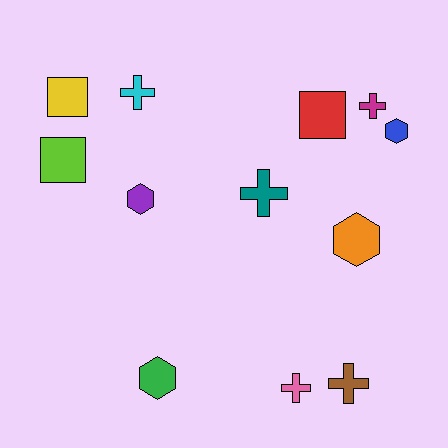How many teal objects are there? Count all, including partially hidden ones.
There is 1 teal object.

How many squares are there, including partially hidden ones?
There are 3 squares.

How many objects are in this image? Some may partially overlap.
There are 12 objects.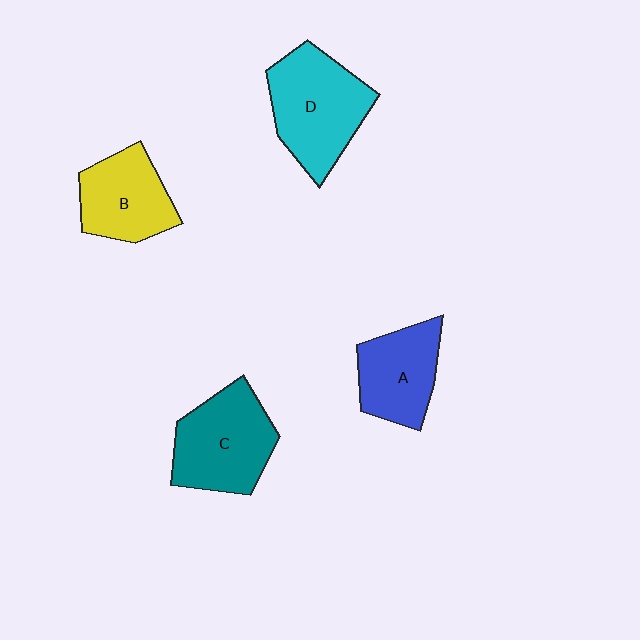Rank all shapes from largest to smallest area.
From largest to smallest: D (cyan), C (teal), B (yellow), A (blue).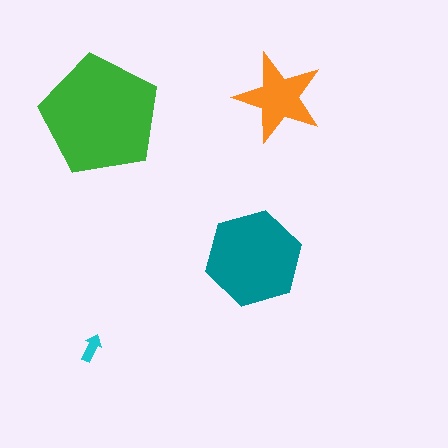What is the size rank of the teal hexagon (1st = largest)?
2nd.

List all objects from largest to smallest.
The green pentagon, the teal hexagon, the orange star, the cyan arrow.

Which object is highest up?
The orange star is topmost.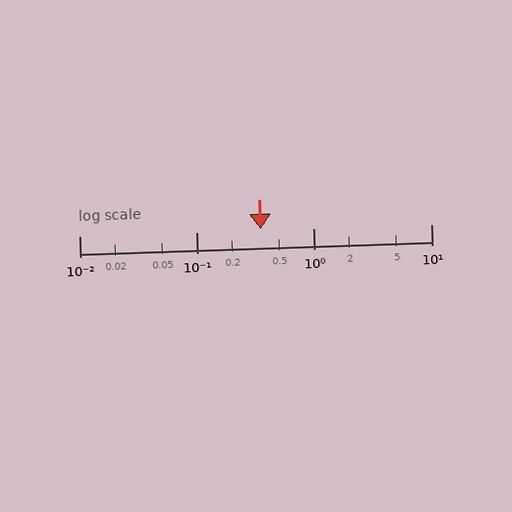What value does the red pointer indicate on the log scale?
The pointer indicates approximately 0.35.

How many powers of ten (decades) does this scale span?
The scale spans 3 decades, from 0.01 to 10.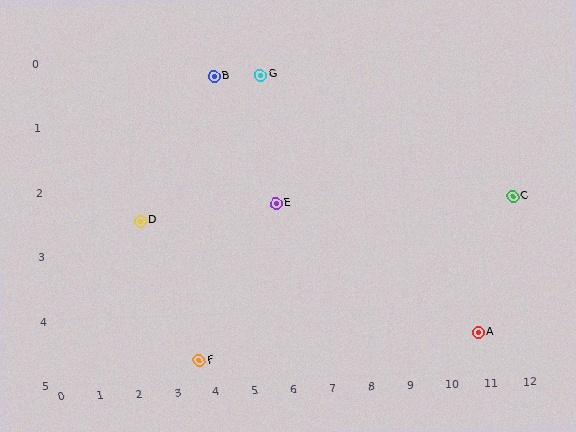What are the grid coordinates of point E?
Point E is at approximately (5.7, 2.3).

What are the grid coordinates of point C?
Point C is at approximately (11.8, 2.3).